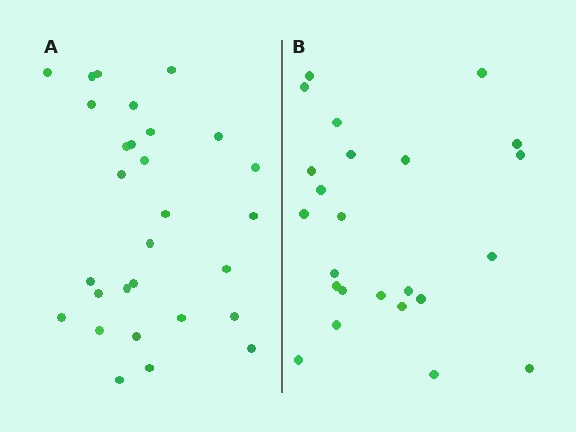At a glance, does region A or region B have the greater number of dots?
Region A (the left region) has more dots.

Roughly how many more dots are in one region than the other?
Region A has about 5 more dots than region B.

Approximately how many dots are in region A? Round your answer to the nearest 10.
About 30 dots. (The exact count is 29, which rounds to 30.)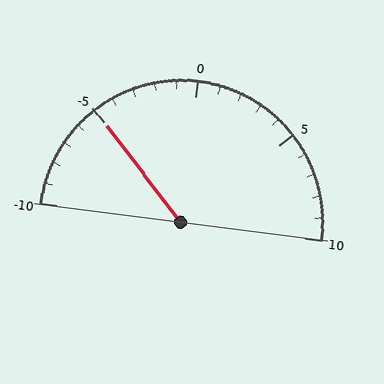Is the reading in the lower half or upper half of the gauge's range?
The reading is in the lower half of the range (-10 to 10).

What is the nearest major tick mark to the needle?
The nearest major tick mark is -5.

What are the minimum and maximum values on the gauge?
The gauge ranges from -10 to 10.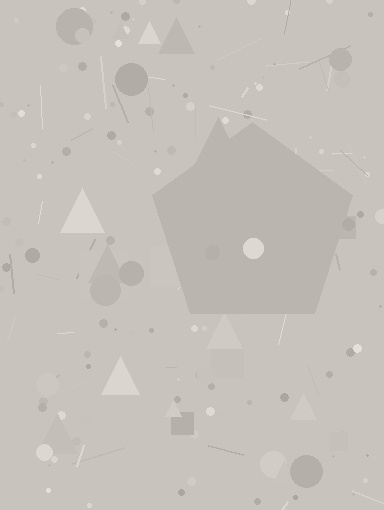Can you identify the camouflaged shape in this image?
The camouflaged shape is a pentagon.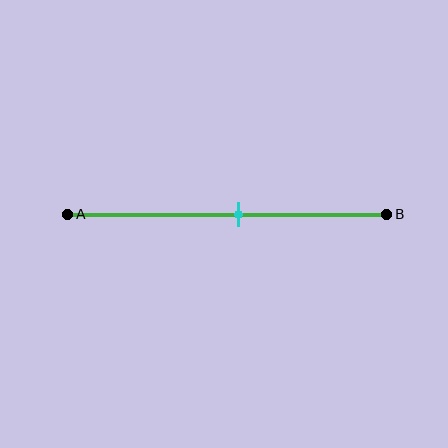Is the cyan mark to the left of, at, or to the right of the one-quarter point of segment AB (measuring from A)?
The cyan mark is to the right of the one-quarter point of segment AB.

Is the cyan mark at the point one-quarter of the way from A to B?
No, the mark is at about 55% from A, not at the 25% one-quarter point.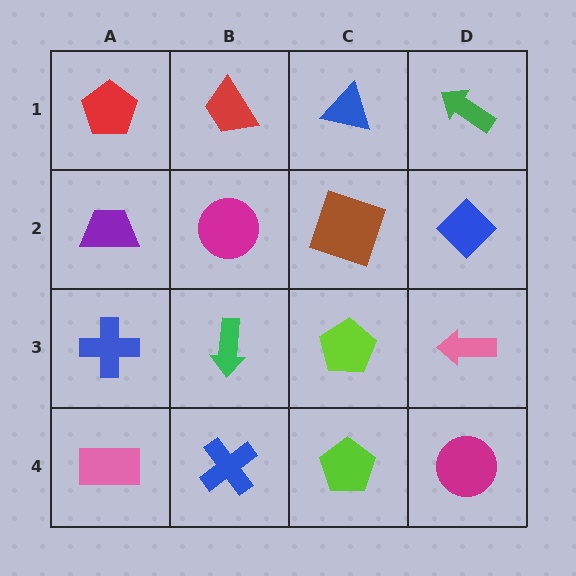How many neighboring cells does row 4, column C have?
3.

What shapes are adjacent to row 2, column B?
A red trapezoid (row 1, column B), a green arrow (row 3, column B), a purple trapezoid (row 2, column A), a brown square (row 2, column C).